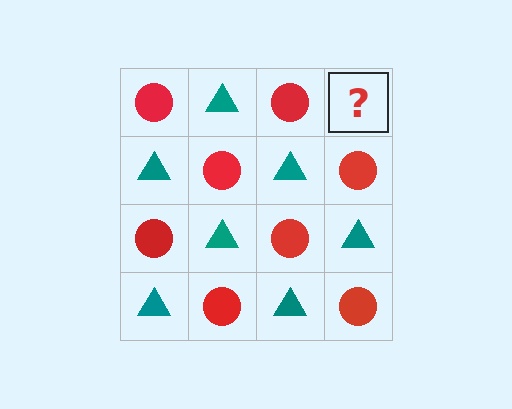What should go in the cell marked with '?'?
The missing cell should contain a teal triangle.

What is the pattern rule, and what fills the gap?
The rule is that it alternates red circle and teal triangle in a checkerboard pattern. The gap should be filled with a teal triangle.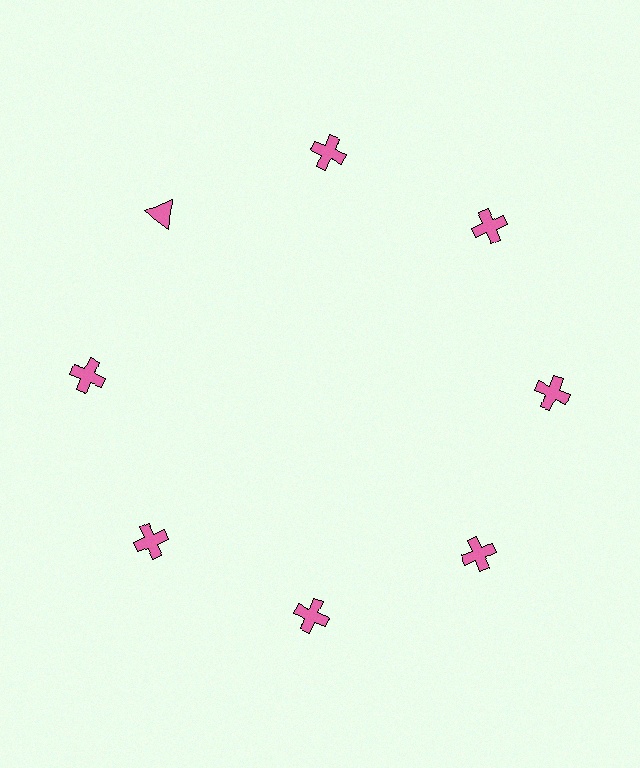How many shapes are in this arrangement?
There are 8 shapes arranged in a ring pattern.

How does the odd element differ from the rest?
It has a different shape: triangle instead of cross.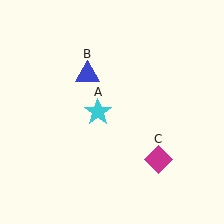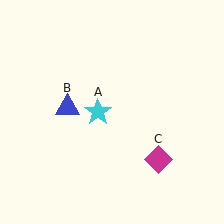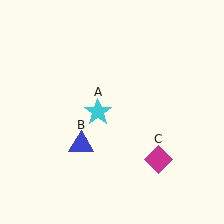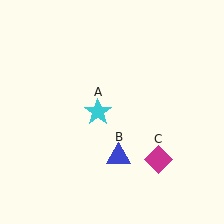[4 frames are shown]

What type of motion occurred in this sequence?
The blue triangle (object B) rotated counterclockwise around the center of the scene.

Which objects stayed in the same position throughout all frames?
Cyan star (object A) and magenta diamond (object C) remained stationary.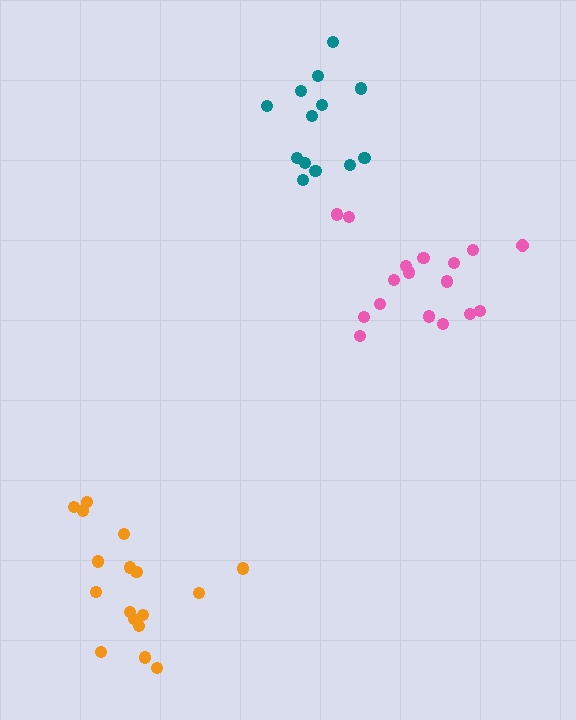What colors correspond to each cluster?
The clusters are colored: orange, pink, teal.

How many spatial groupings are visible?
There are 3 spatial groupings.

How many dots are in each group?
Group 1: 17 dots, Group 2: 17 dots, Group 3: 13 dots (47 total).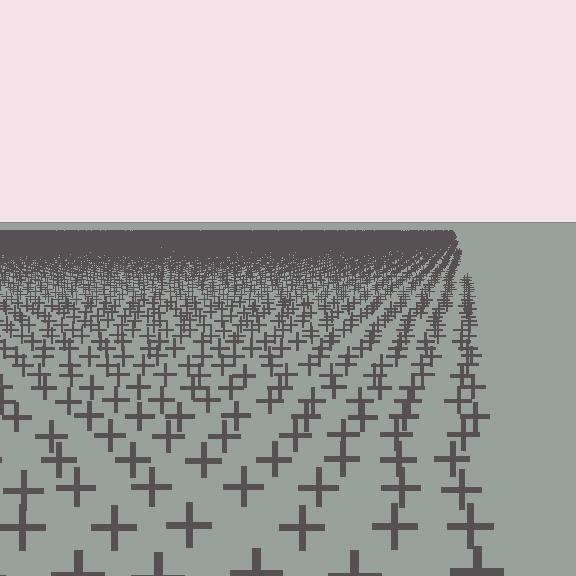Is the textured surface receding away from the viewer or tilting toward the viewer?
The surface is receding away from the viewer. Texture elements get smaller and denser toward the top.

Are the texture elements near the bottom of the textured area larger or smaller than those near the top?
Larger. Near the bottom, elements are closer to the viewer and appear at a bigger on-screen size.